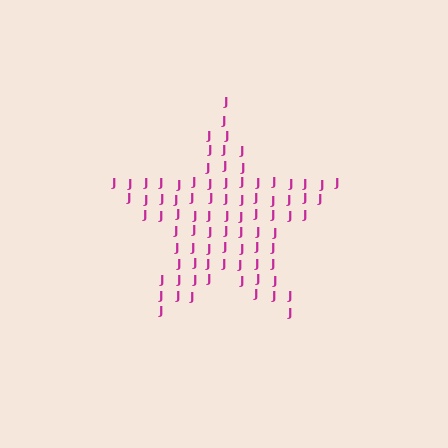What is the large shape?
The large shape is a star.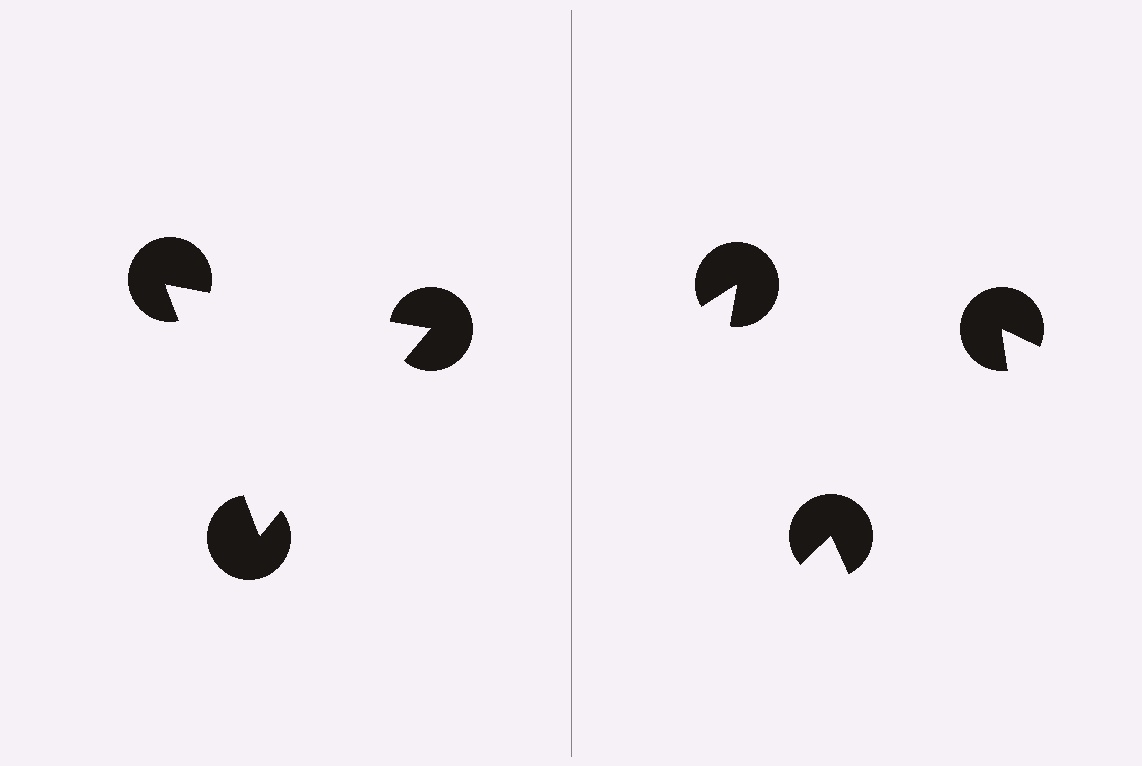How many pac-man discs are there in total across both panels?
6 — 3 on each side.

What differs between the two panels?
The pac-man discs are positioned identically on both sides; only the wedge orientations differ. On the left they align to a triangle; on the right they are misaligned.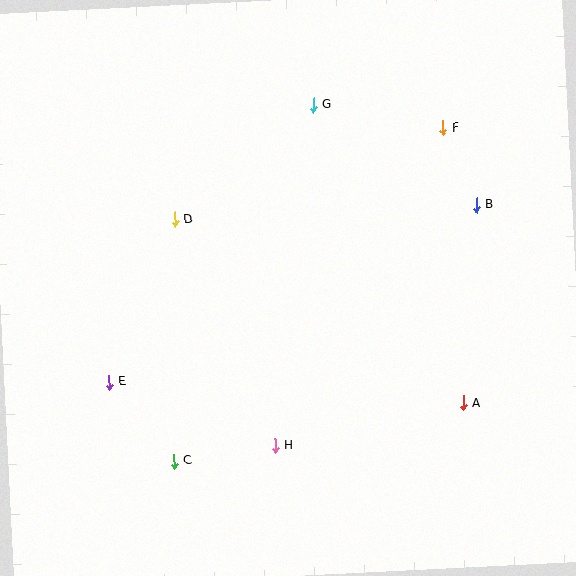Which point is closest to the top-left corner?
Point D is closest to the top-left corner.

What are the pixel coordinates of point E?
Point E is at (109, 382).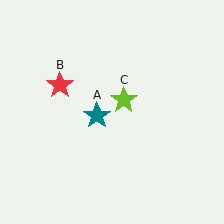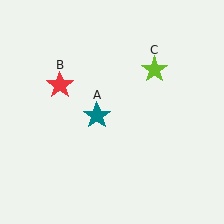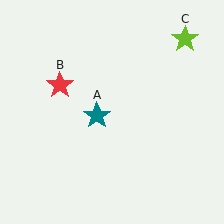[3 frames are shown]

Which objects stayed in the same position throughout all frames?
Teal star (object A) and red star (object B) remained stationary.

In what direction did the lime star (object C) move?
The lime star (object C) moved up and to the right.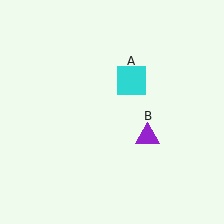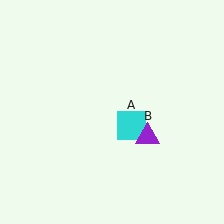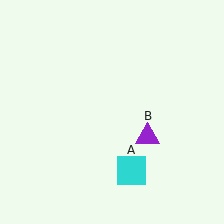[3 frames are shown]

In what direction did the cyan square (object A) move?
The cyan square (object A) moved down.